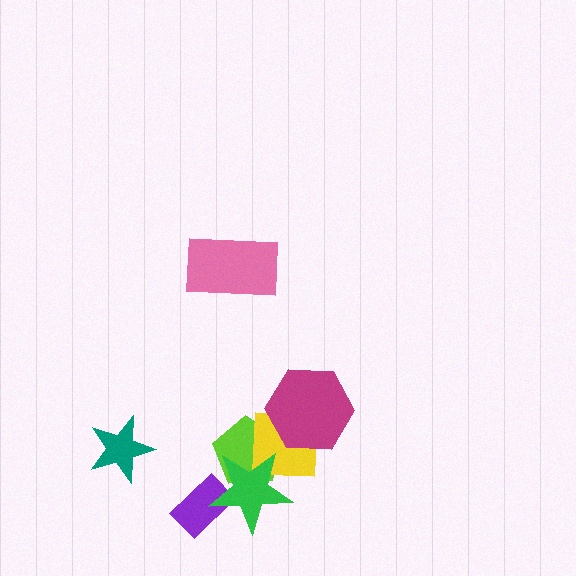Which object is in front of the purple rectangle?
The green star is in front of the purple rectangle.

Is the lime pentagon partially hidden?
Yes, it is partially covered by another shape.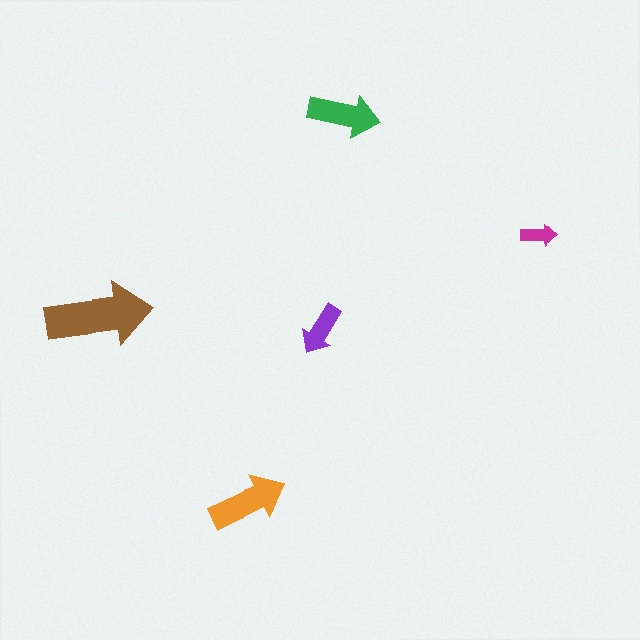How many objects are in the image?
There are 5 objects in the image.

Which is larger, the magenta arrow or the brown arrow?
The brown one.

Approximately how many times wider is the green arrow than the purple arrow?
About 1.5 times wider.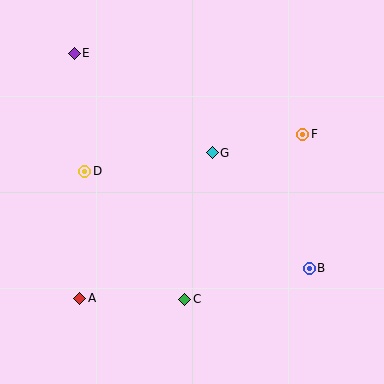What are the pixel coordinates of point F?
Point F is at (303, 134).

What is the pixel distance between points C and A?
The distance between C and A is 105 pixels.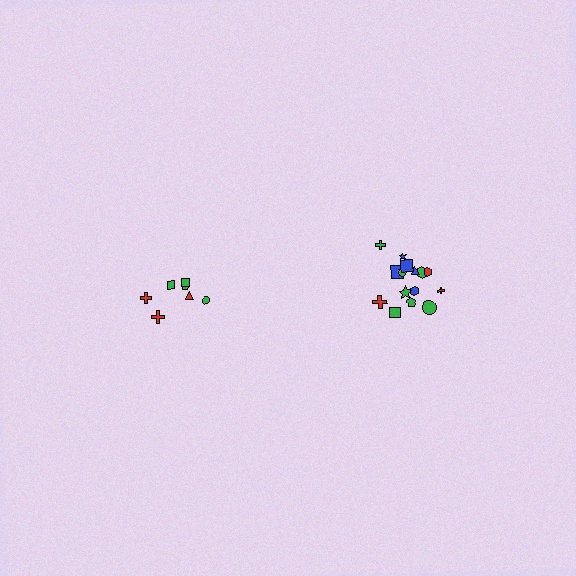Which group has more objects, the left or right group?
The right group.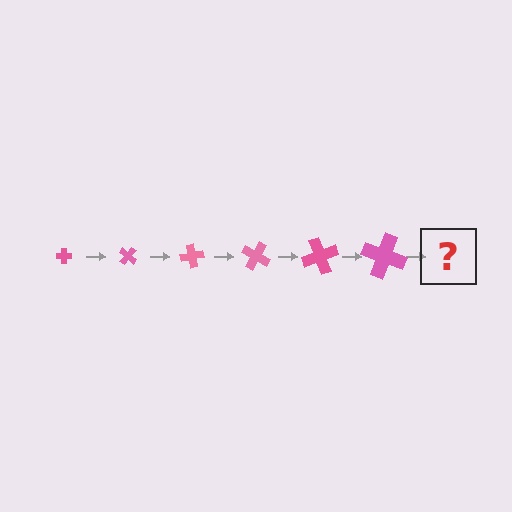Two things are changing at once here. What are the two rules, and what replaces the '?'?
The two rules are that the cross grows larger each step and it rotates 40 degrees each step. The '?' should be a cross, larger than the previous one and rotated 240 degrees from the start.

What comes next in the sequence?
The next element should be a cross, larger than the previous one and rotated 240 degrees from the start.